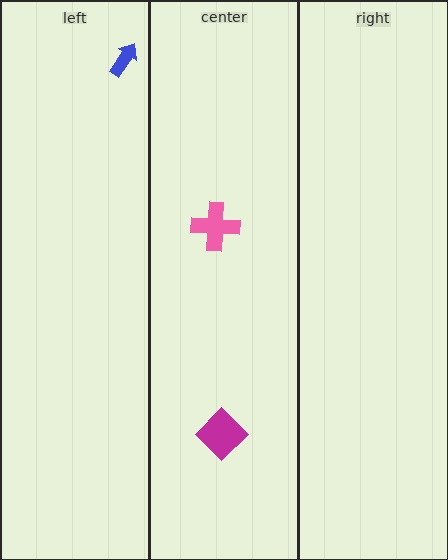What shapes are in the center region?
The magenta diamond, the pink cross.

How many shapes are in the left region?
1.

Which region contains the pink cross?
The center region.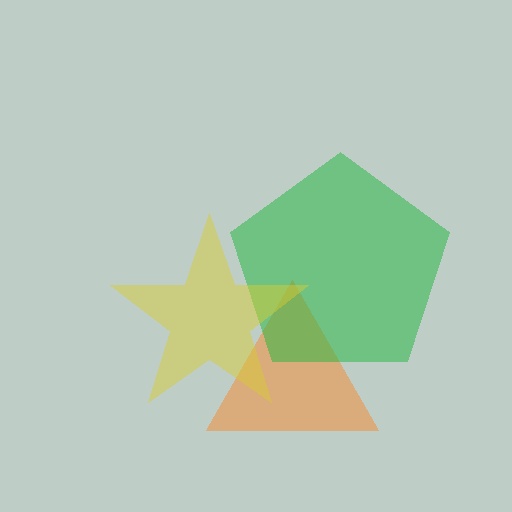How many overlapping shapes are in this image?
There are 3 overlapping shapes in the image.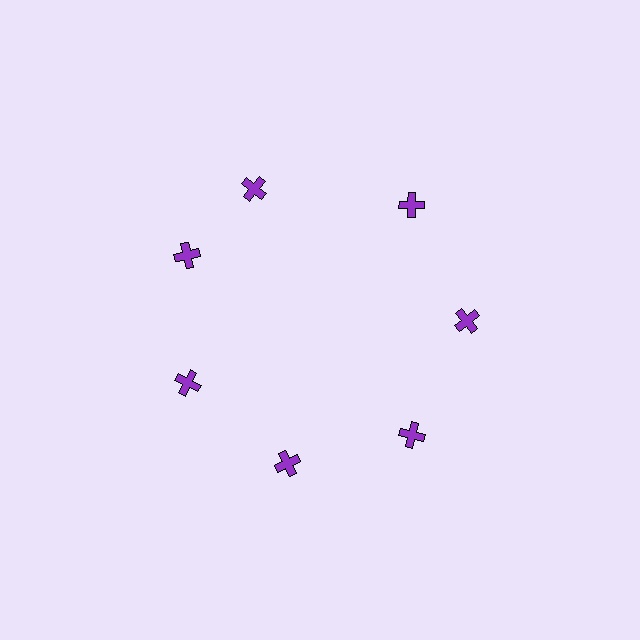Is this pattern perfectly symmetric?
No. The 7 purple crosses are arranged in a ring, but one element near the 12 o'clock position is rotated out of alignment along the ring, breaking the 7-fold rotational symmetry.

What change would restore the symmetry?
The symmetry would be restored by rotating it back into even spacing with its neighbors so that all 7 crosses sit at equal angles and equal distance from the center.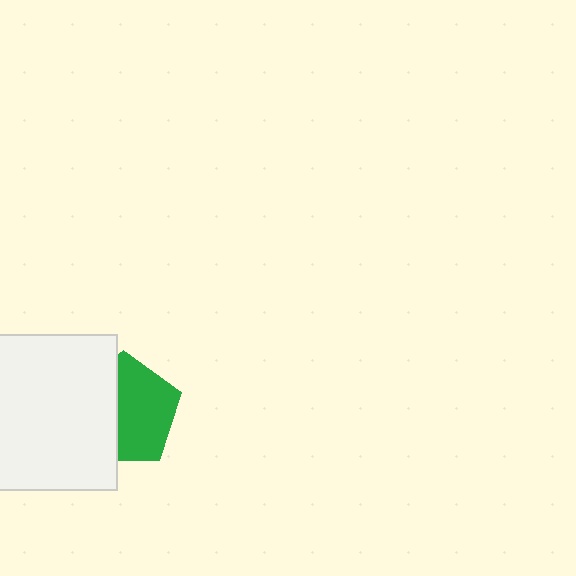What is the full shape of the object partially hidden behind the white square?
The partially hidden object is a green pentagon.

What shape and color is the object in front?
The object in front is a white square.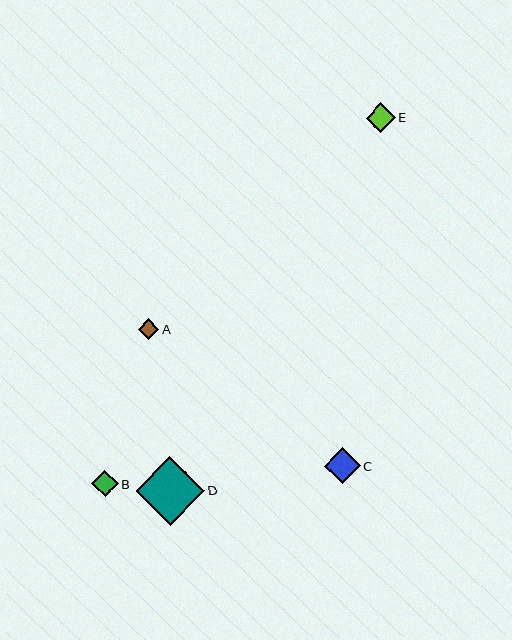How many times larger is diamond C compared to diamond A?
Diamond C is approximately 1.8 times the size of diamond A.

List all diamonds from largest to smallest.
From largest to smallest: D, C, E, B, A.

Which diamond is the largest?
Diamond D is the largest with a size of approximately 68 pixels.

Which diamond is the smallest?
Diamond A is the smallest with a size of approximately 21 pixels.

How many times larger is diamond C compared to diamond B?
Diamond C is approximately 1.4 times the size of diamond B.